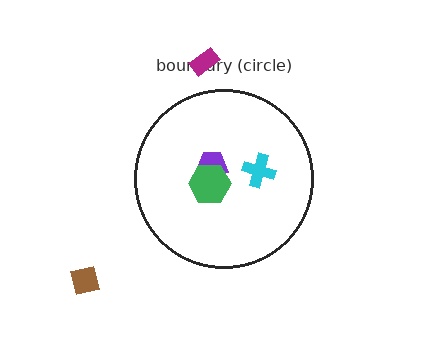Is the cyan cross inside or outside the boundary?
Inside.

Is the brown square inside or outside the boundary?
Outside.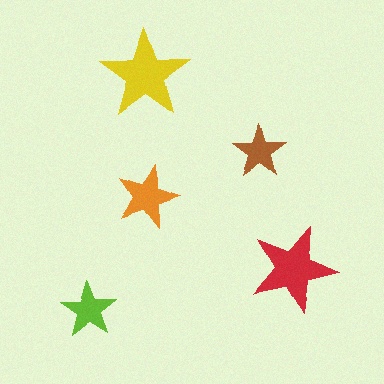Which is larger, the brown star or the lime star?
The lime one.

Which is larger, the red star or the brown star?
The red one.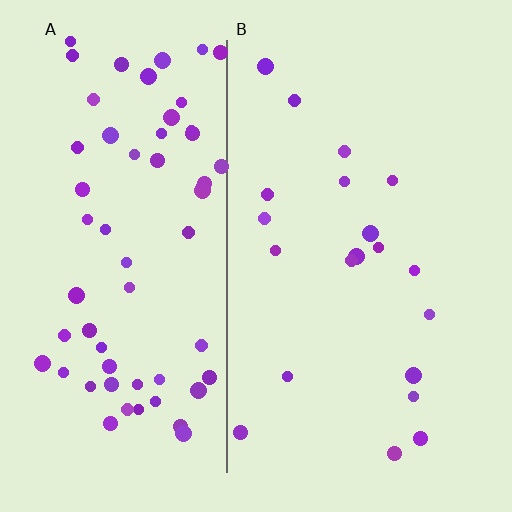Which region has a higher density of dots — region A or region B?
A (the left).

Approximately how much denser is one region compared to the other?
Approximately 3.1× — region A over region B.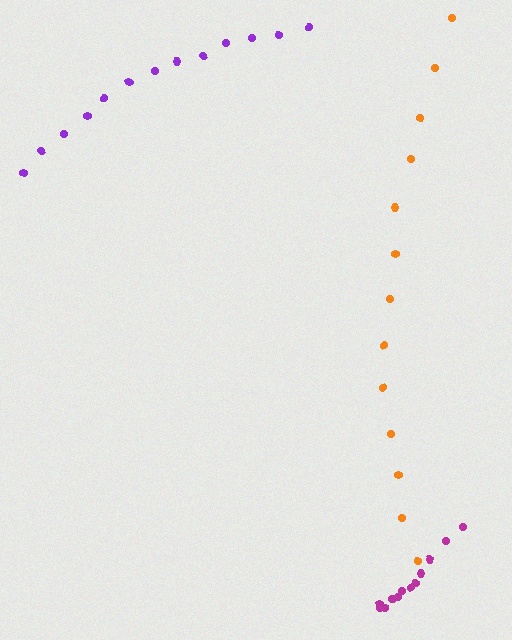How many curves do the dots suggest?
There are 3 distinct paths.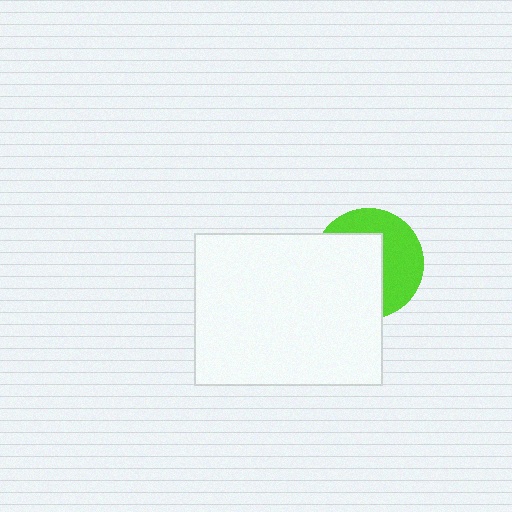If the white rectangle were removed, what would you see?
You would see the complete lime circle.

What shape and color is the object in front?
The object in front is a white rectangle.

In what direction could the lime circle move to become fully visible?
The lime circle could move right. That would shift it out from behind the white rectangle entirely.